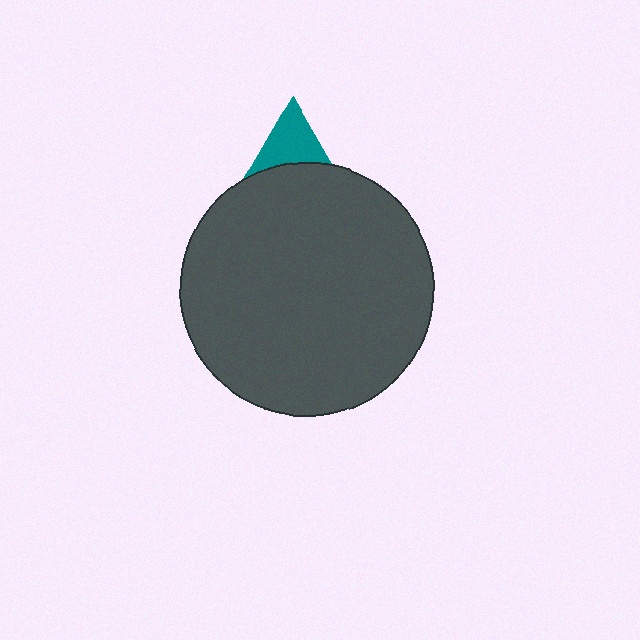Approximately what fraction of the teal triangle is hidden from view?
Roughly 65% of the teal triangle is hidden behind the dark gray circle.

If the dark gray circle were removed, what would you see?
You would see the complete teal triangle.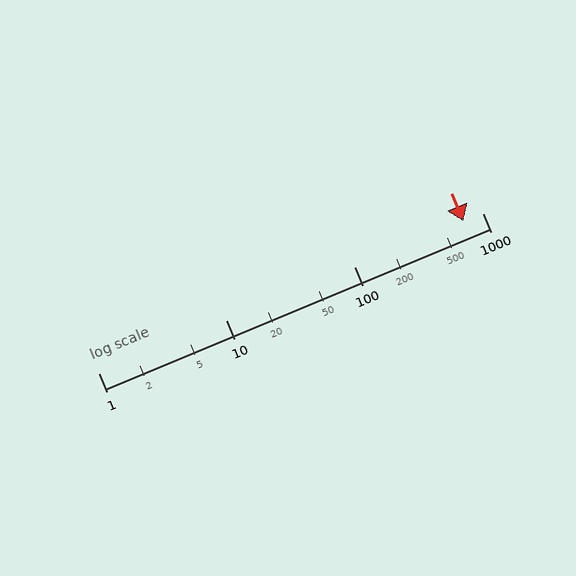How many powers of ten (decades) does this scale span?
The scale spans 3 decades, from 1 to 1000.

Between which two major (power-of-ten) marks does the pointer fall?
The pointer is between 100 and 1000.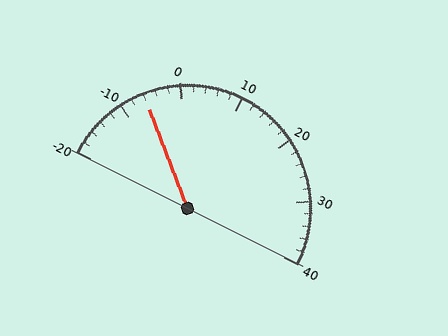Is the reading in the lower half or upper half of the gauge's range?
The reading is in the lower half of the range (-20 to 40).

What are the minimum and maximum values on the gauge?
The gauge ranges from -20 to 40.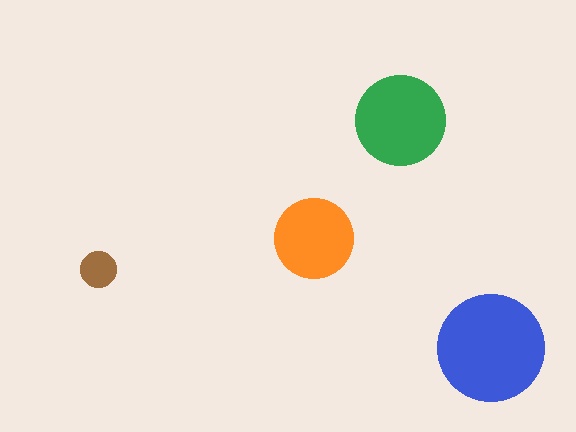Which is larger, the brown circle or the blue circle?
The blue one.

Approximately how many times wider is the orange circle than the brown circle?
About 2 times wider.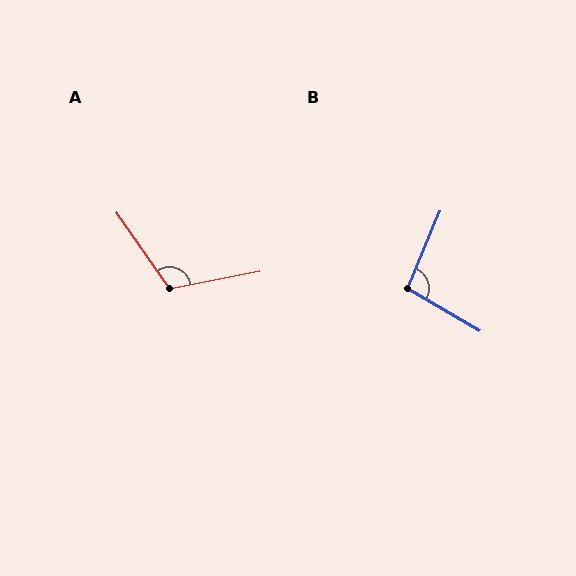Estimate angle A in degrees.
Approximately 114 degrees.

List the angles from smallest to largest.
B (98°), A (114°).